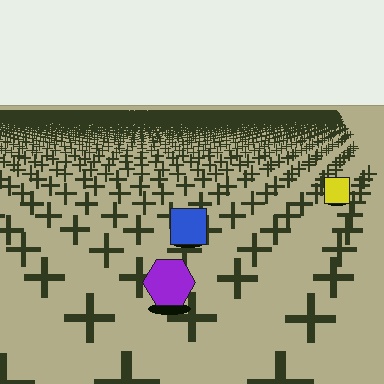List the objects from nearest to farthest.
From nearest to farthest: the purple hexagon, the blue square, the yellow square.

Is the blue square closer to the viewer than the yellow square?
Yes. The blue square is closer — you can tell from the texture gradient: the ground texture is coarser near it.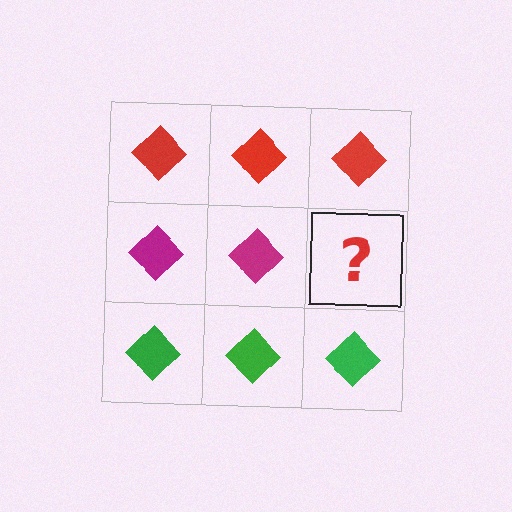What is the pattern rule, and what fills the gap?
The rule is that each row has a consistent color. The gap should be filled with a magenta diamond.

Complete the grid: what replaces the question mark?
The question mark should be replaced with a magenta diamond.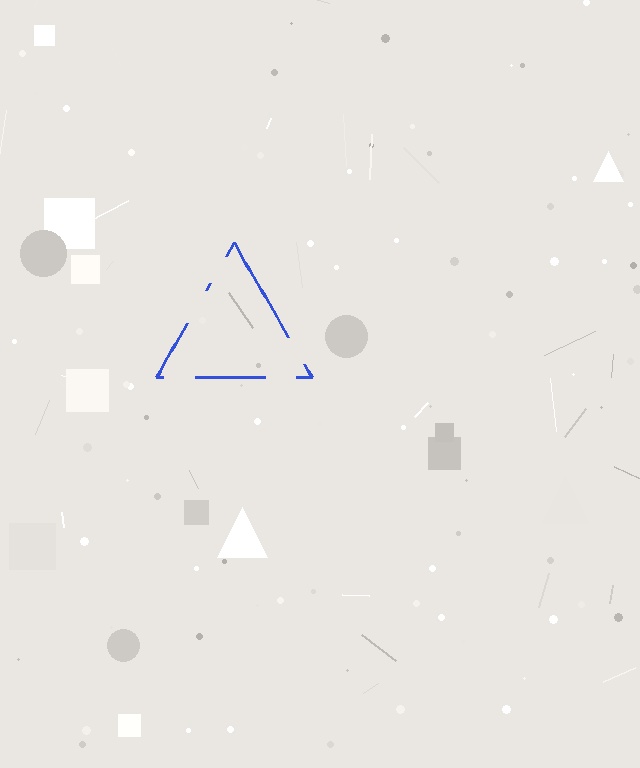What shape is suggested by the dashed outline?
The dashed outline suggests a triangle.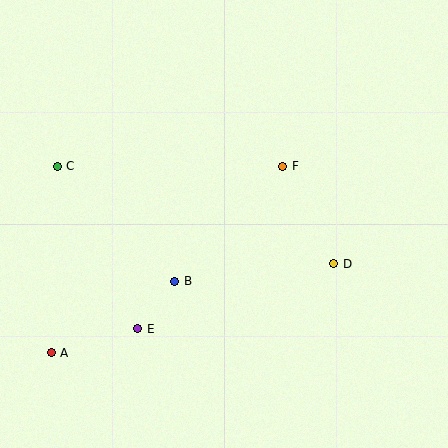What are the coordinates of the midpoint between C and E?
The midpoint between C and E is at (98, 247).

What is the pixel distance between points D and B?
The distance between D and B is 160 pixels.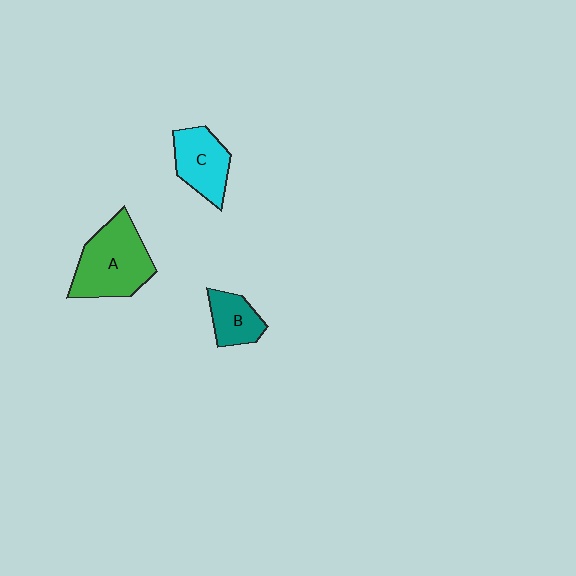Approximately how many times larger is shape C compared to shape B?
Approximately 1.4 times.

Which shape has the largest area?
Shape A (green).